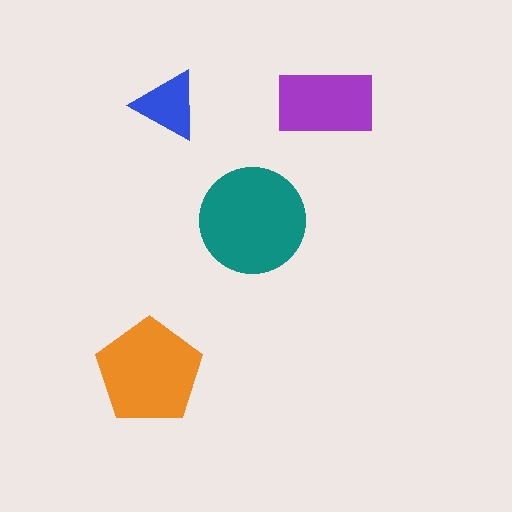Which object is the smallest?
The blue triangle.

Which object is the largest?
The teal circle.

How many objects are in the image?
There are 4 objects in the image.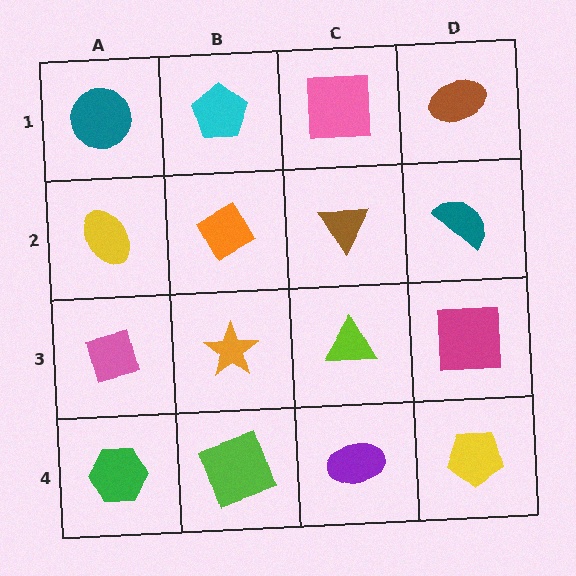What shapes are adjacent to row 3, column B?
An orange diamond (row 2, column B), a lime square (row 4, column B), a pink square (row 3, column A), a lime triangle (row 3, column C).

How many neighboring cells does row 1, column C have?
3.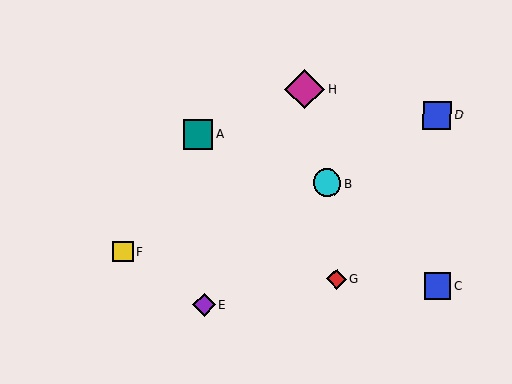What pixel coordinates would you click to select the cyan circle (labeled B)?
Click at (327, 183) to select the cyan circle B.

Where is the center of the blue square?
The center of the blue square is at (438, 286).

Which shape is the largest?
The magenta diamond (labeled H) is the largest.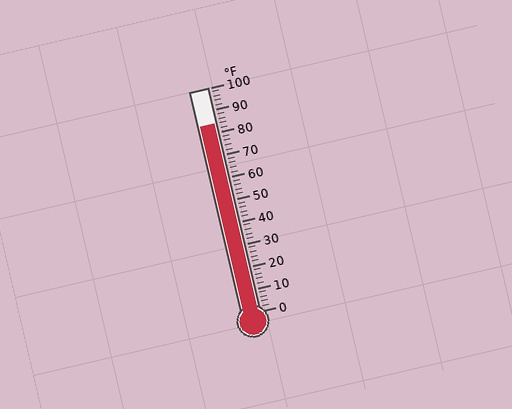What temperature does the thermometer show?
The thermometer shows approximately 84°F.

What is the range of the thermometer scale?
The thermometer scale ranges from 0°F to 100°F.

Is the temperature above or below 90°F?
The temperature is below 90°F.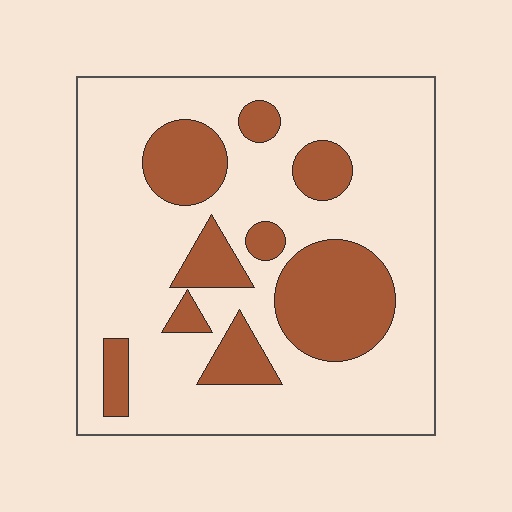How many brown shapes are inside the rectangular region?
9.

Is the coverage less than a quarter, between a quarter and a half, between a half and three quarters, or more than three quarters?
Between a quarter and a half.